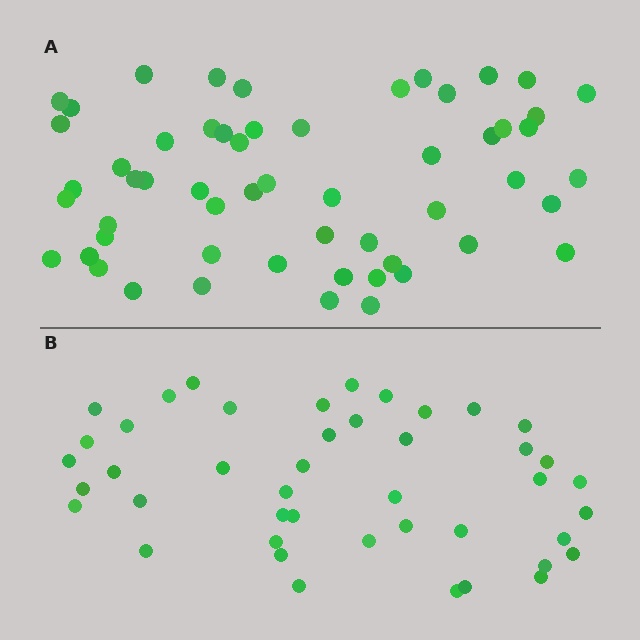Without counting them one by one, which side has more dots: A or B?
Region A (the top region) has more dots.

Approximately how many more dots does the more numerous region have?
Region A has roughly 12 or so more dots than region B.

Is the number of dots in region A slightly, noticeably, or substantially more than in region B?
Region A has noticeably more, but not dramatically so. The ratio is roughly 1.3 to 1.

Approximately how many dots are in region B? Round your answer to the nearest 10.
About 40 dots. (The exact count is 44, which rounds to 40.)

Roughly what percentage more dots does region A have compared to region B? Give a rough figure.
About 25% more.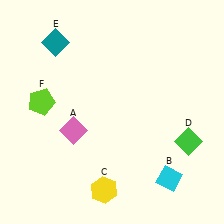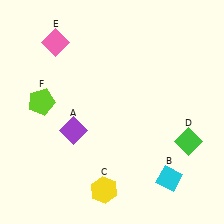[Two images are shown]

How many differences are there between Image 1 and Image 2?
There are 2 differences between the two images.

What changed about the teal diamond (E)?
In Image 1, E is teal. In Image 2, it changed to pink.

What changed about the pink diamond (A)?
In Image 1, A is pink. In Image 2, it changed to purple.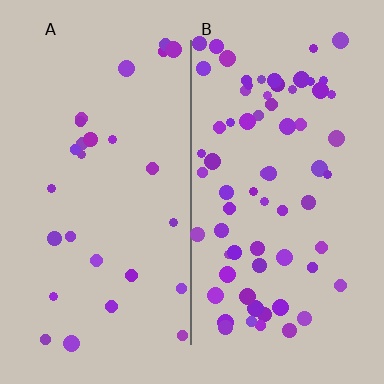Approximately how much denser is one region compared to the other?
Approximately 2.6× — region B over region A.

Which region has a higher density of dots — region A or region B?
B (the right).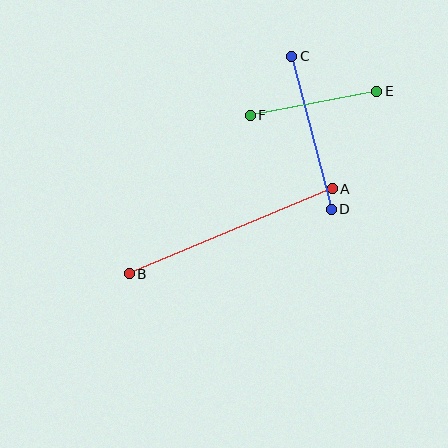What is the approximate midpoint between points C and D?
The midpoint is at approximately (312, 133) pixels.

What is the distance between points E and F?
The distance is approximately 128 pixels.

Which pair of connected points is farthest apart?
Points A and B are farthest apart.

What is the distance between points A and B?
The distance is approximately 220 pixels.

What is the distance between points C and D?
The distance is approximately 158 pixels.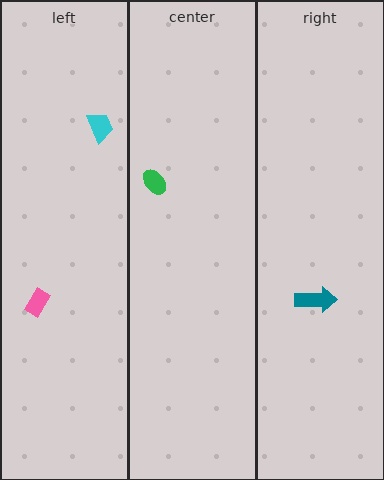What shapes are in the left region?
The pink rectangle, the cyan trapezoid.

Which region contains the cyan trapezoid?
The left region.